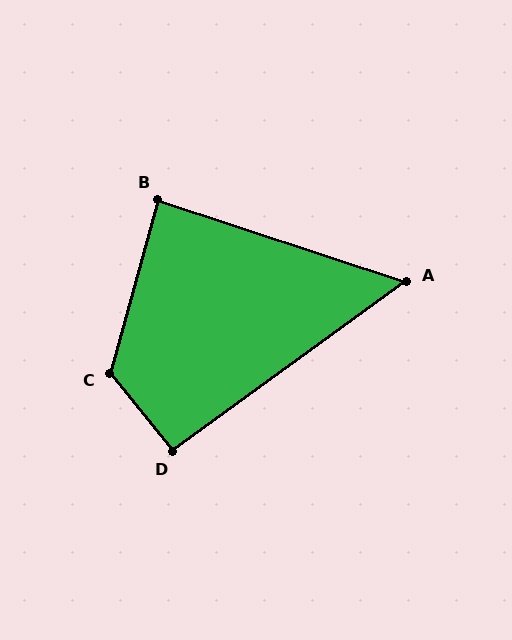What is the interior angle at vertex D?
Approximately 93 degrees (approximately right).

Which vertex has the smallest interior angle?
A, at approximately 54 degrees.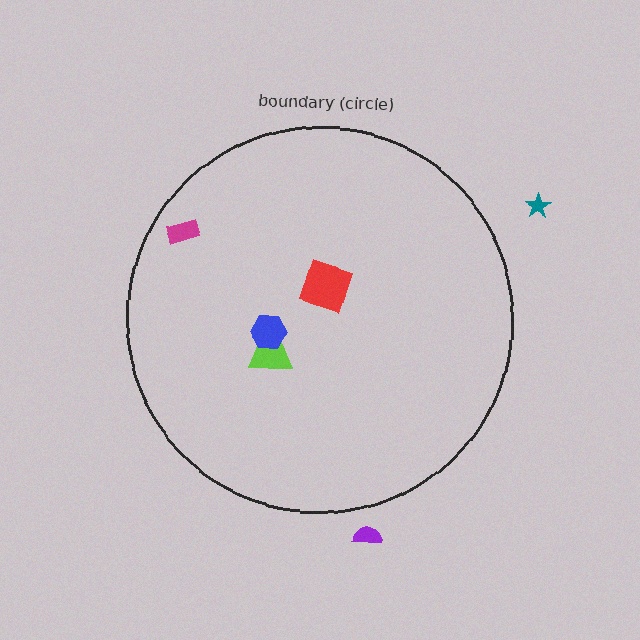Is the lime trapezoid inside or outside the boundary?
Inside.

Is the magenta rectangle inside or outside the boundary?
Inside.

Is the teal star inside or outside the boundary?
Outside.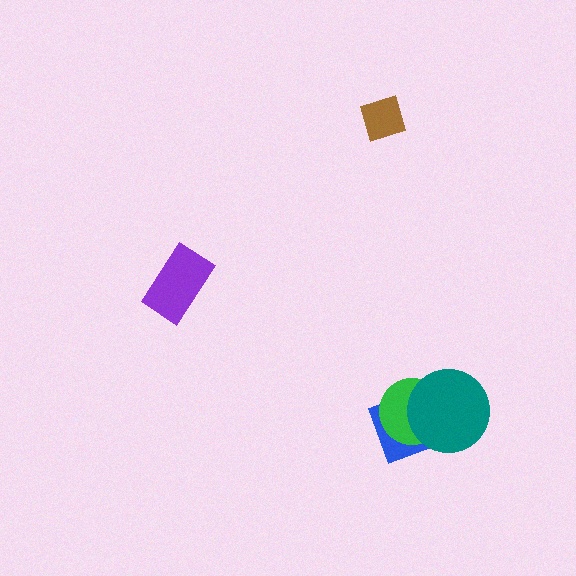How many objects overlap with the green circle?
2 objects overlap with the green circle.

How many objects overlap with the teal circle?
2 objects overlap with the teal circle.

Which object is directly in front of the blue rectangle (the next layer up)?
The green circle is directly in front of the blue rectangle.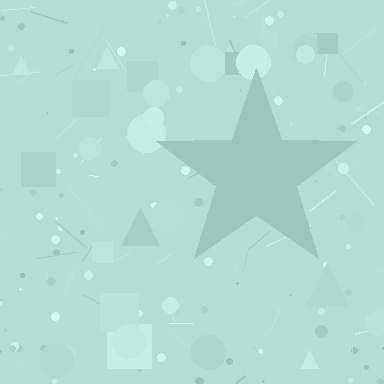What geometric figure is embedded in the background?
A star is embedded in the background.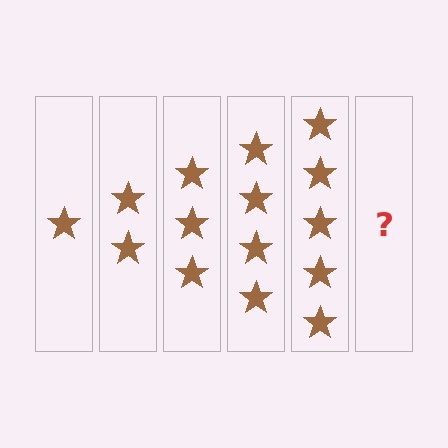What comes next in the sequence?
The next element should be 6 stars.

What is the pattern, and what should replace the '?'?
The pattern is that each step adds one more star. The '?' should be 6 stars.